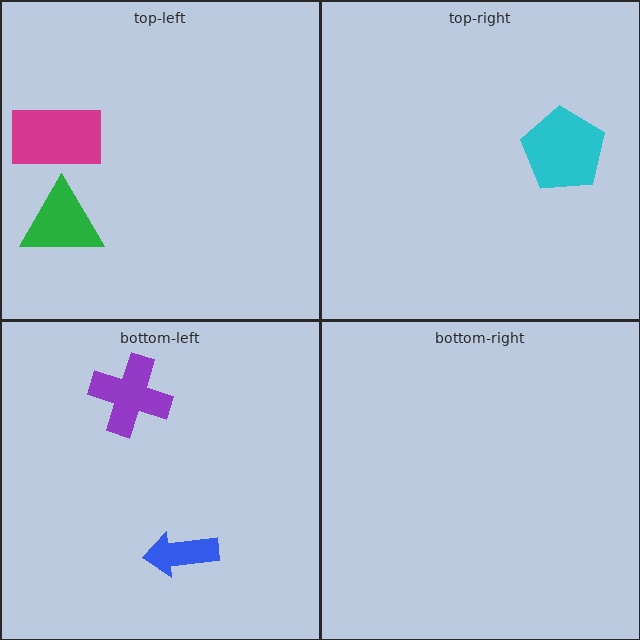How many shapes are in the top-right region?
1.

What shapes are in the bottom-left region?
The blue arrow, the purple cross.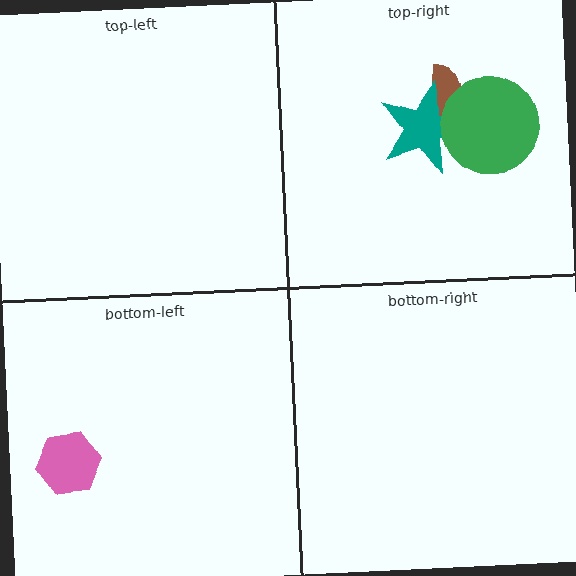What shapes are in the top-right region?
The brown semicircle, the teal star, the green circle.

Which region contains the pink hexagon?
The bottom-left region.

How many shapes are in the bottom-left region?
1.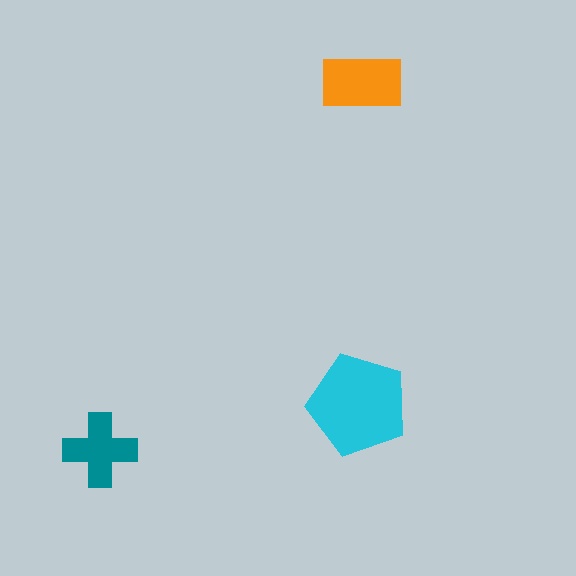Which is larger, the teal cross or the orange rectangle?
The orange rectangle.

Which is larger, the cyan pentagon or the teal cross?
The cyan pentagon.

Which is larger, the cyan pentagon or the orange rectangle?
The cyan pentagon.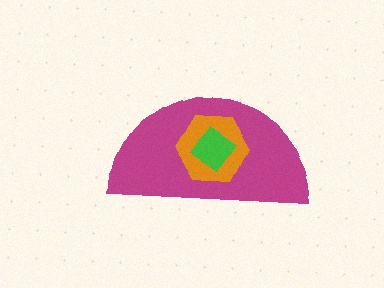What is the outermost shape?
The magenta semicircle.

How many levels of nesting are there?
3.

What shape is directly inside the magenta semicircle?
The orange hexagon.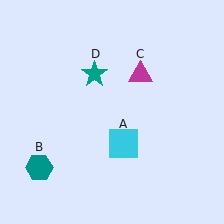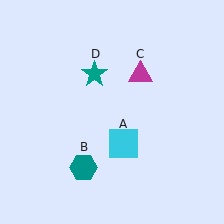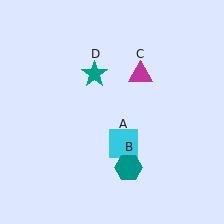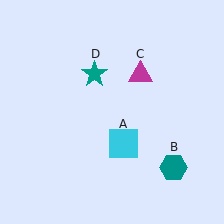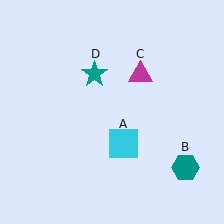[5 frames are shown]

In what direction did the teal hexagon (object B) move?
The teal hexagon (object B) moved right.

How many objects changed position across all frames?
1 object changed position: teal hexagon (object B).